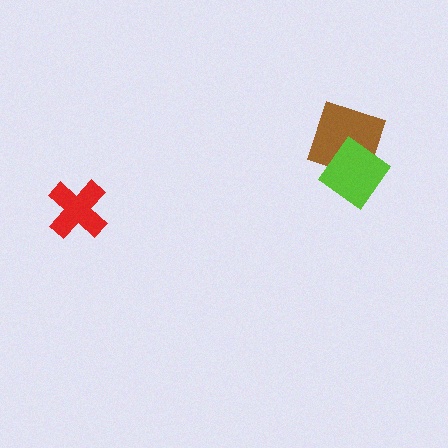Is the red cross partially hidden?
No, no other shape covers it.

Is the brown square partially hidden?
Yes, it is partially covered by another shape.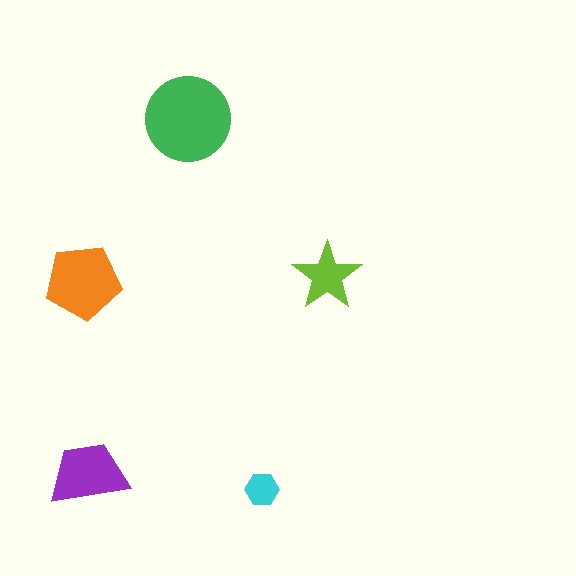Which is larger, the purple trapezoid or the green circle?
The green circle.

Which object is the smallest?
The cyan hexagon.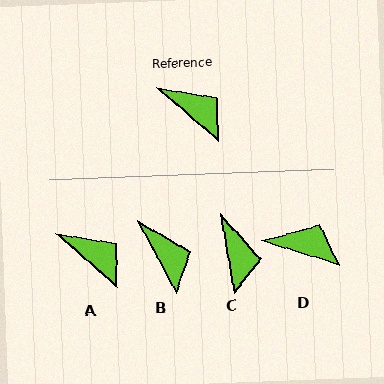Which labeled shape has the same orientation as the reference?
A.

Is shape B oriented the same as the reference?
No, it is off by about 21 degrees.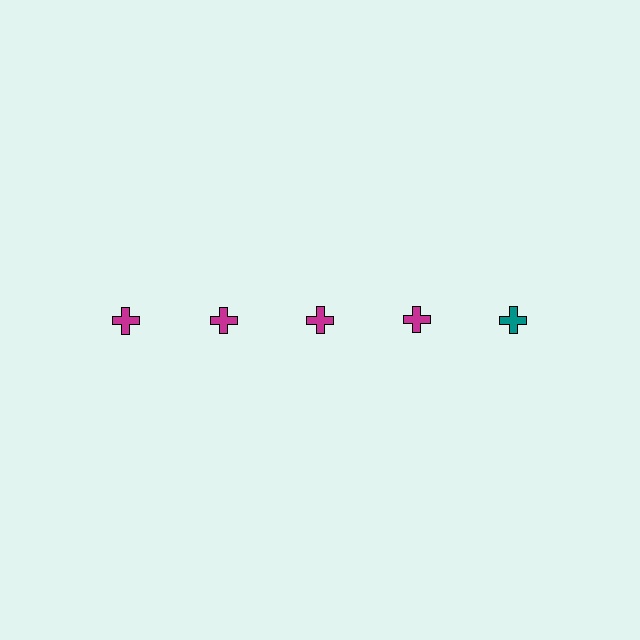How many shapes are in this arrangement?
There are 5 shapes arranged in a grid pattern.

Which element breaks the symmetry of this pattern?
The teal cross in the top row, rightmost column breaks the symmetry. All other shapes are magenta crosses.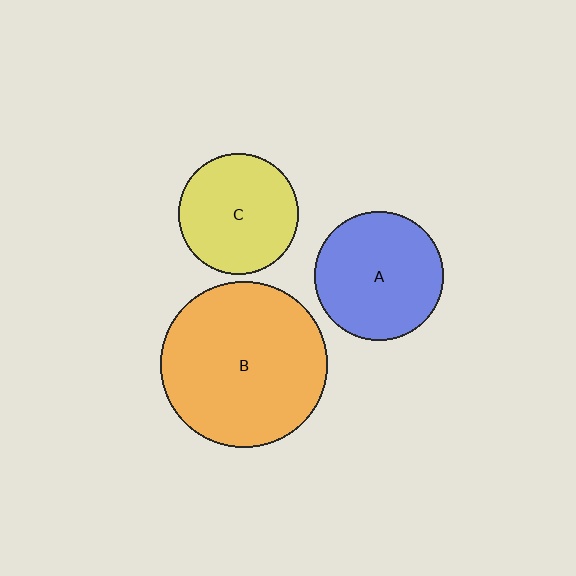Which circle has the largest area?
Circle B (orange).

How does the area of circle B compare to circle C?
Approximately 1.9 times.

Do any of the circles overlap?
No, none of the circles overlap.